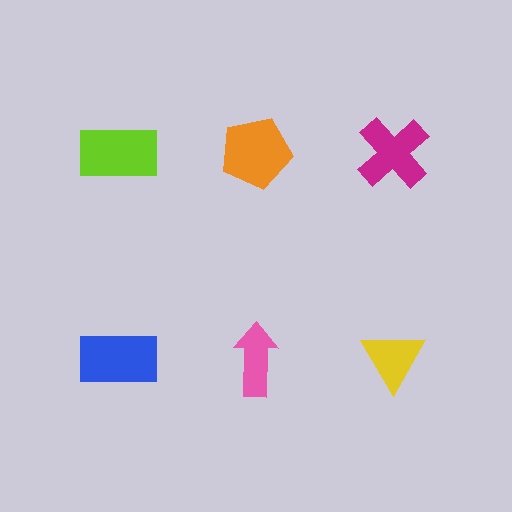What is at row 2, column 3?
A yellow triangle.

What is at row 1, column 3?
A magenta cross.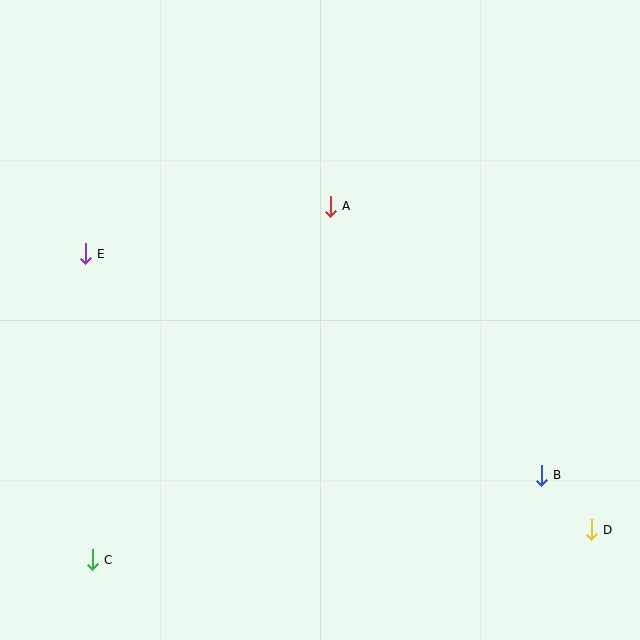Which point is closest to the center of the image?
Point A at (330, 206) is closest to the center.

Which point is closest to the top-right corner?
Point A is closest to the top-right corner.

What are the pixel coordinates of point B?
Point B is at (541, 475).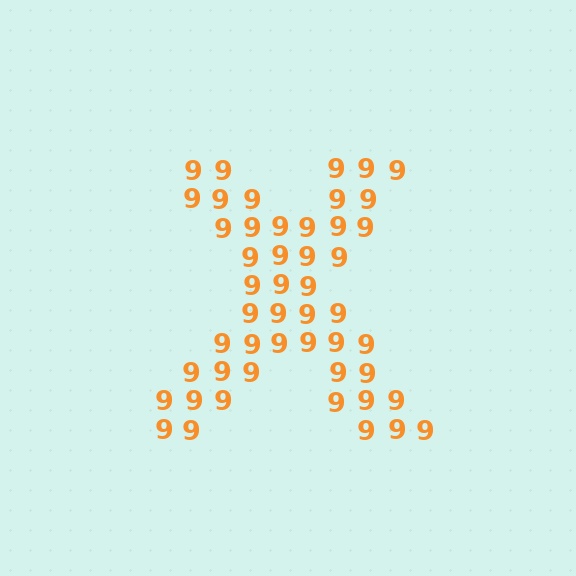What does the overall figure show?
The overall figure shows the letter X.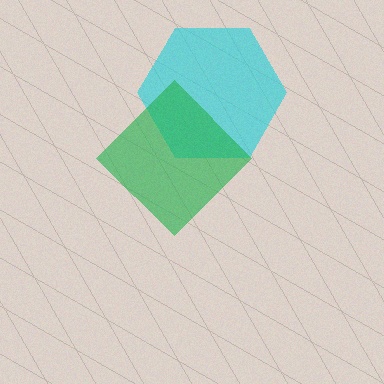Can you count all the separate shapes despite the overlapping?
Yes, there are 2 separate shapes.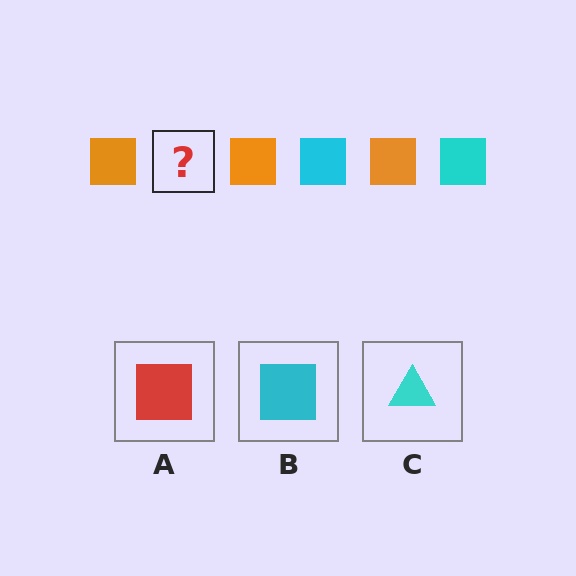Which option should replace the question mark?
Option B.